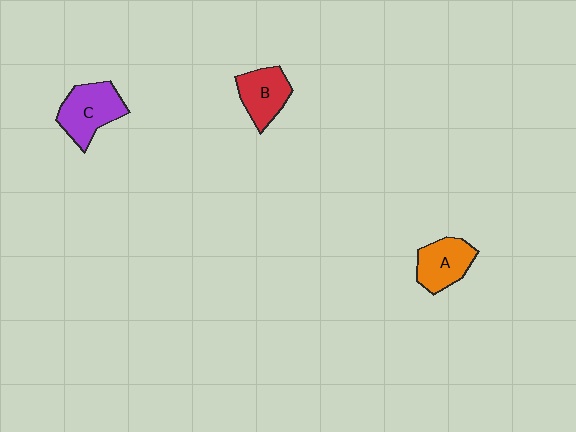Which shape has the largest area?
Shape C (purple).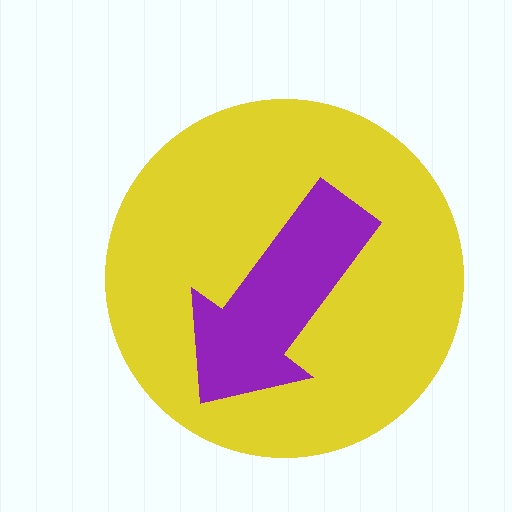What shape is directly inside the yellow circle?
The purple arrow.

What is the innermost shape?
The purple arrow.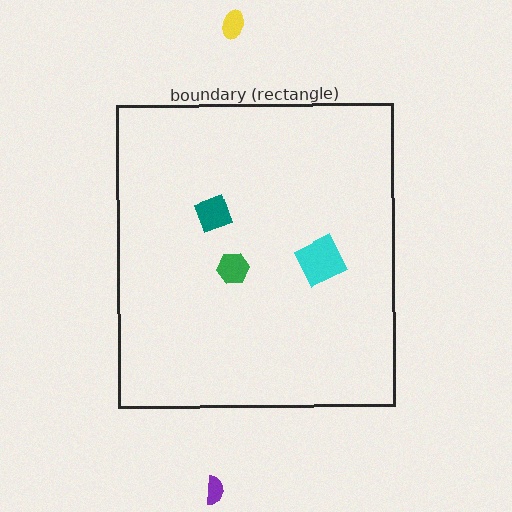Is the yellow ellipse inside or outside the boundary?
Outside.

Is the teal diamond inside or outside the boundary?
Inside.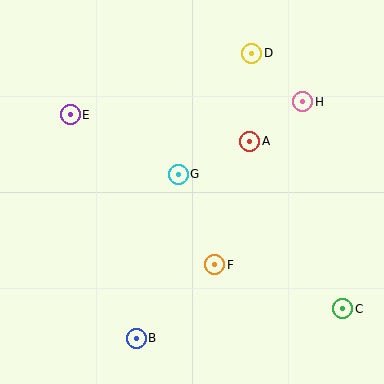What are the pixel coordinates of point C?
Point C is at (343, 309).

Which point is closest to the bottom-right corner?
Point C is closest to the bottom-right corner.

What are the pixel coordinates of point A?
Point A is at (250, 141).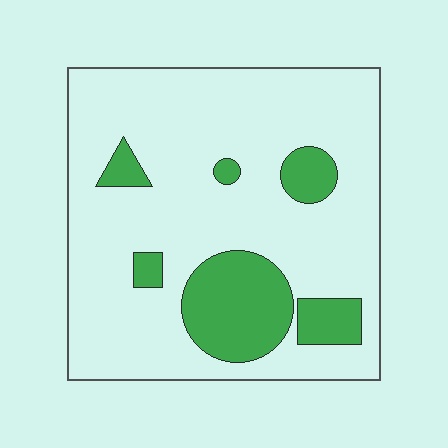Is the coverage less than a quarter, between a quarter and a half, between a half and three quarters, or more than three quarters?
Less than a quarter.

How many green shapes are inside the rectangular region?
6.